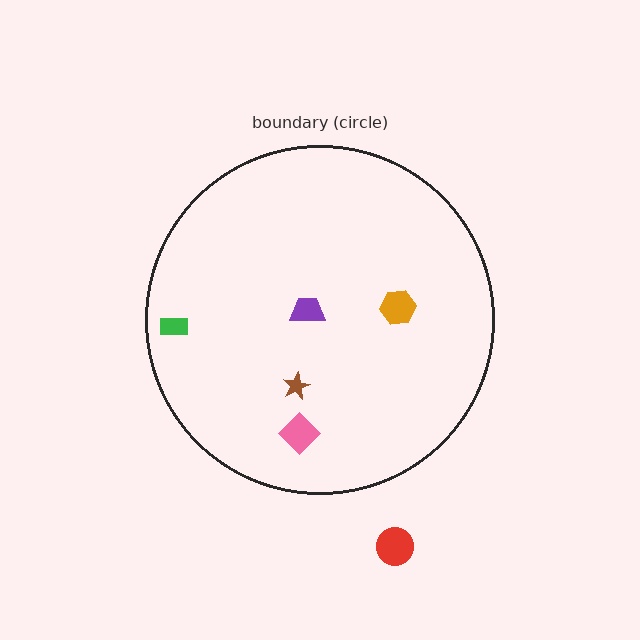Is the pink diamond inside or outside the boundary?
Inside.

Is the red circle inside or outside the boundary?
Outside.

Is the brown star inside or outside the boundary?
Inside.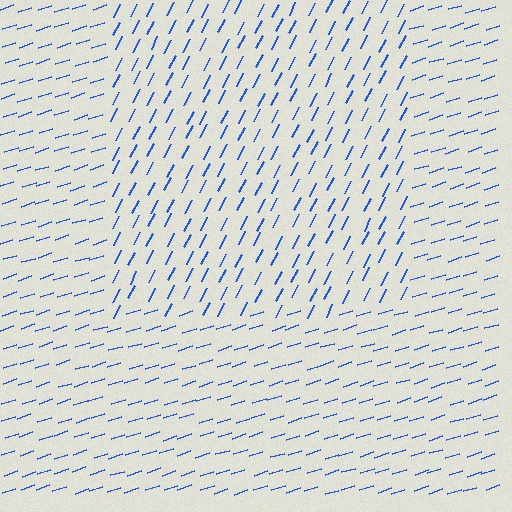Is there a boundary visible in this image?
Yes, there is a texture boundary formed by a change in line orientation.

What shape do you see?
I see a rectangle.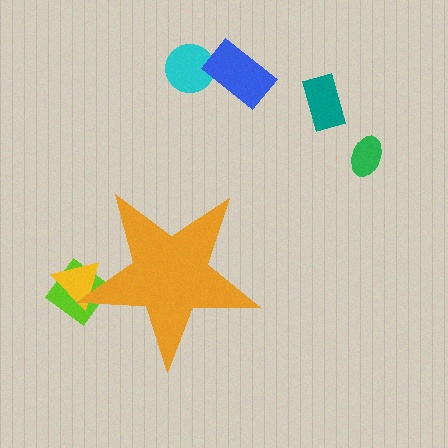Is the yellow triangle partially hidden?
Yes, the yellow triangle is partially hidden behind the orange star.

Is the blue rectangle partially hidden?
No, the blue rectangle is fully visible.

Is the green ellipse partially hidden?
No, the green ellipse is fully visible.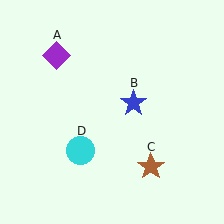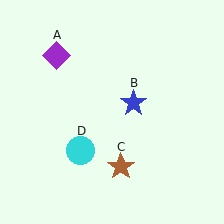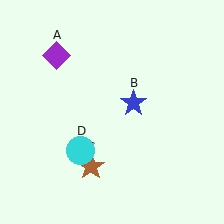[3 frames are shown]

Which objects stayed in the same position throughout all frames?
Purple diamond (object A) and blue star (object B) and cyan circle (object D) remained stationary.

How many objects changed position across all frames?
1 object changed position: brown star (object C).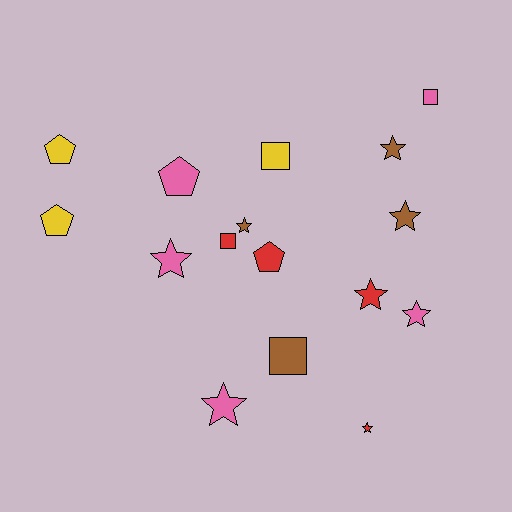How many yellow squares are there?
There is 1 yellow square.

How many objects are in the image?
There are 16 objects.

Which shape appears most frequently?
Star, with 8 objects.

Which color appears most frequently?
Pink, with 5 objects.